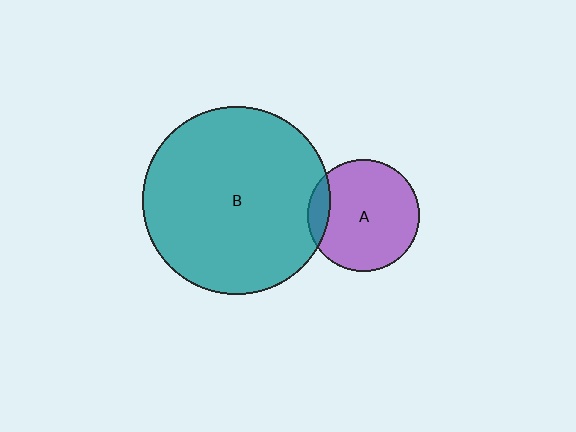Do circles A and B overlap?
Yes.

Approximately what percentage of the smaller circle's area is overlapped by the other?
Approximately 10%.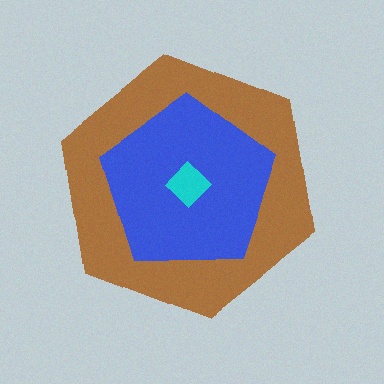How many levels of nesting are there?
3.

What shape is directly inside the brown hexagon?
The blue pentagon.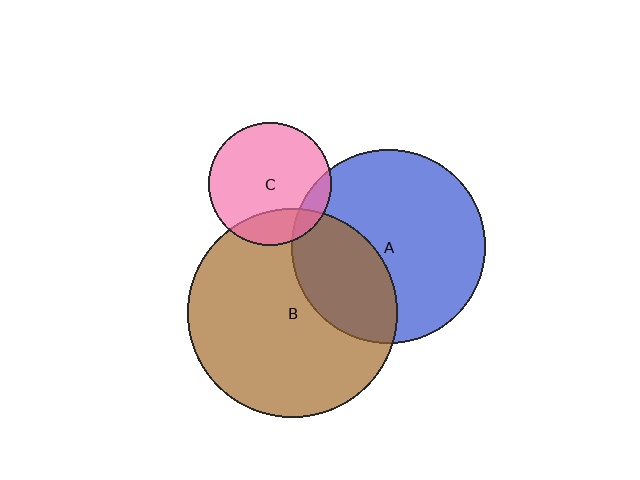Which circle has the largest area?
Circle B (brown).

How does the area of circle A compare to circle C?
Approximately 2.5 times.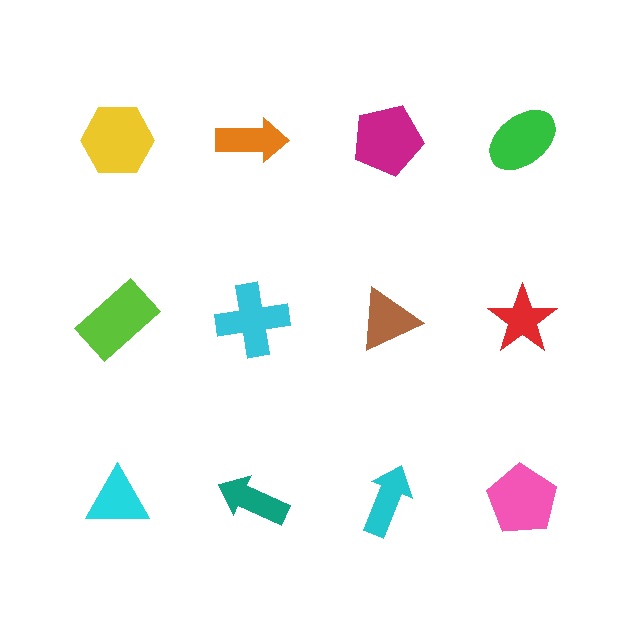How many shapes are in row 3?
4 shapes.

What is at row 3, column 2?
A teal arrow.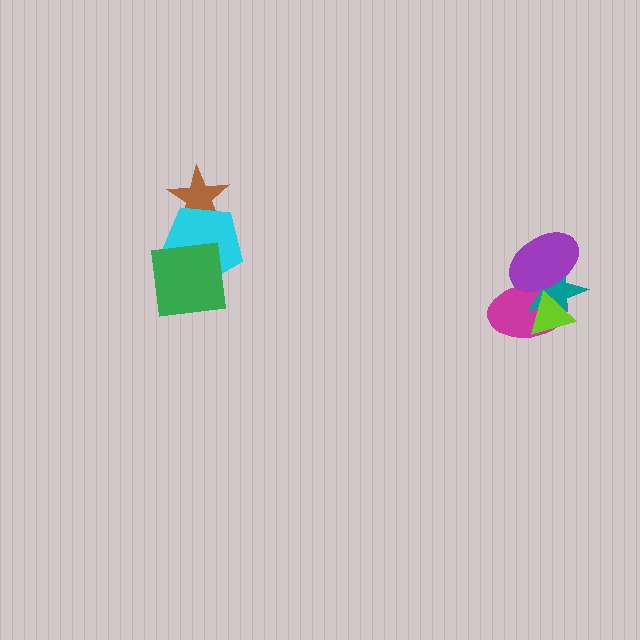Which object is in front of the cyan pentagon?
The green square is in front of the cyan pentagon.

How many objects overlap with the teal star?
3 objects overlap with the teal star.